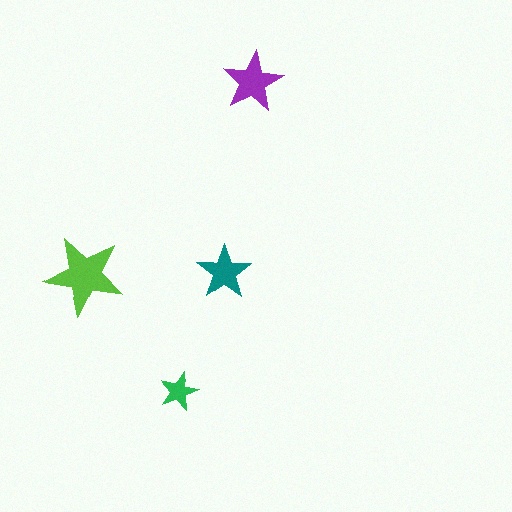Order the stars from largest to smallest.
the lime one, the purple one, the teal one, the green one.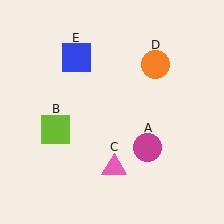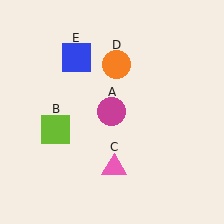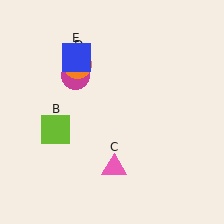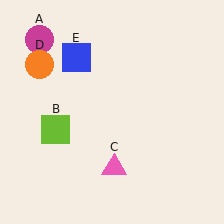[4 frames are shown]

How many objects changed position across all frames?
2 objects changed position: magenta circle (object A), orange circle (object D).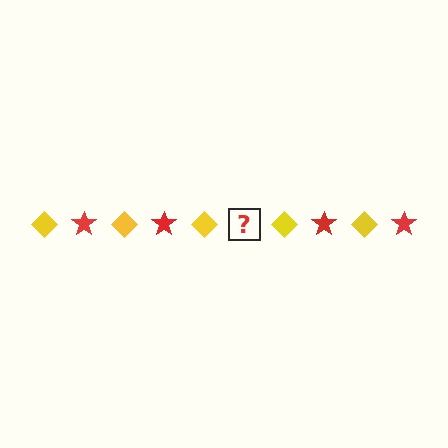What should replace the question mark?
The question mark should be replaced with a red star.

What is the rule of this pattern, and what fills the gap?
The rule is that the pattern alternates between yellow diamond and red star. The gap should be filled with a red star.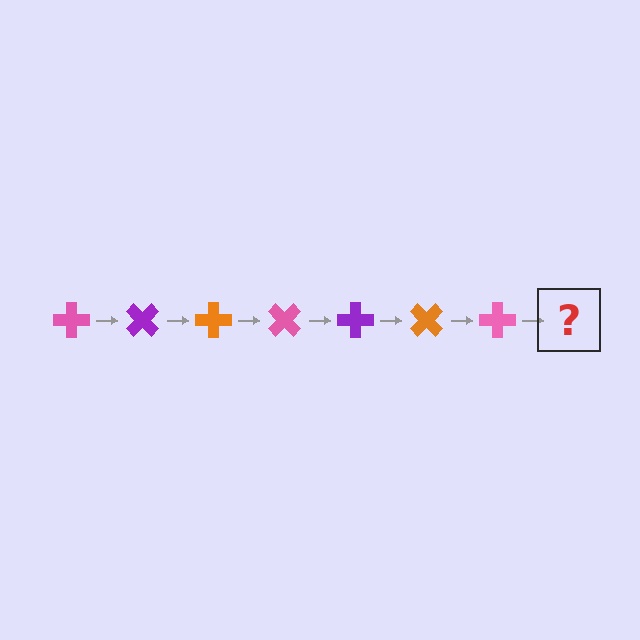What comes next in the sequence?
The next element should be a purple cross, rotated 315 degrees from the start.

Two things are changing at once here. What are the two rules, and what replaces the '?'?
The two rules are that it rotates 45 degrees each step and the color cycles through pink, purple, and orange. The '?' should be a purple cross, rotated 315 degrees from the start.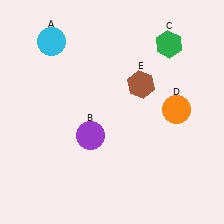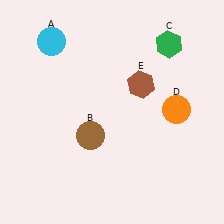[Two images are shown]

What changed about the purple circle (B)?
In Image 1, B is purple. In Image 2, it changed to brown.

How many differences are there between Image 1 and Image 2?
There is 1 difference between the two images.